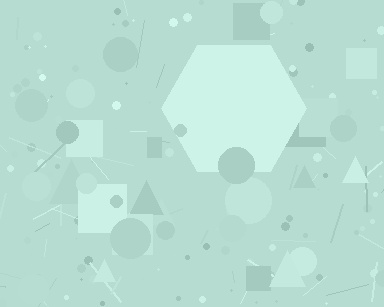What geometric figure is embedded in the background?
A hexagon is embedded in the background.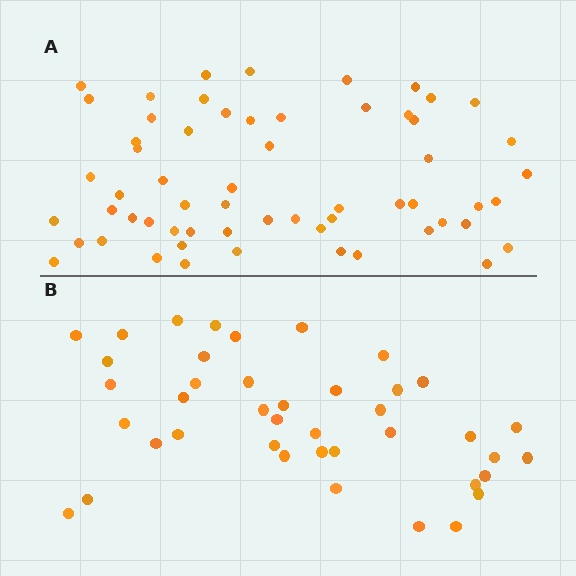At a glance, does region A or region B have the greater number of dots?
Region A (the top region) has more dots.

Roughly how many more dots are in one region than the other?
Region A has approximately 20 more dots than region B.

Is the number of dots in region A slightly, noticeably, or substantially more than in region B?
Region A has substantially more. The ratio is roughly 1.5 to 1.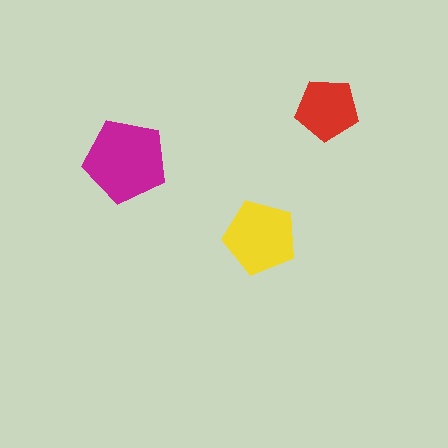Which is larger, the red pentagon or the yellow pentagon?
The yellow one.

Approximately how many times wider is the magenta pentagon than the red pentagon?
About 1.5 times wider.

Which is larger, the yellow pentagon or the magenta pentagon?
The magenta one.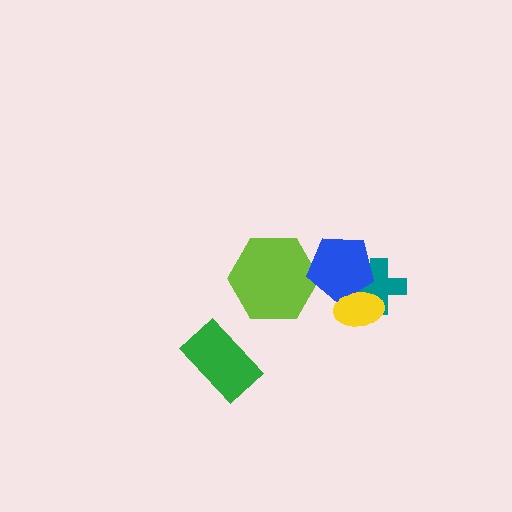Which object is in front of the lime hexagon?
The blue pentagon is in front of the lime hexagon.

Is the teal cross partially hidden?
Yes, it is partially covered by another shape.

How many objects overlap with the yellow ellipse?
2 objects overlap with the yellow ellipse.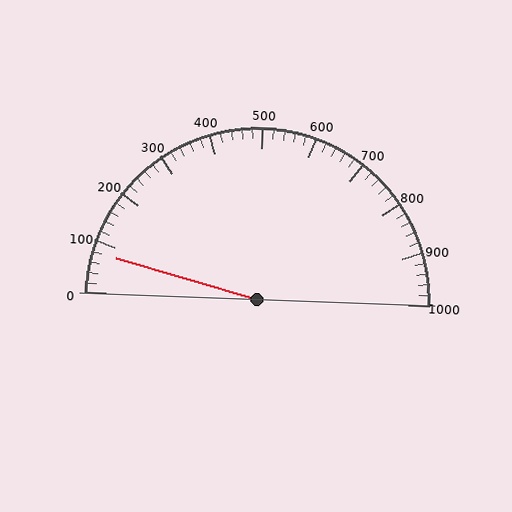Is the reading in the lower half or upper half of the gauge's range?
The reading is in the lower half of the range (0 to 1000).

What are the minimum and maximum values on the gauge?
The gauge ranges from 0 to 1000.